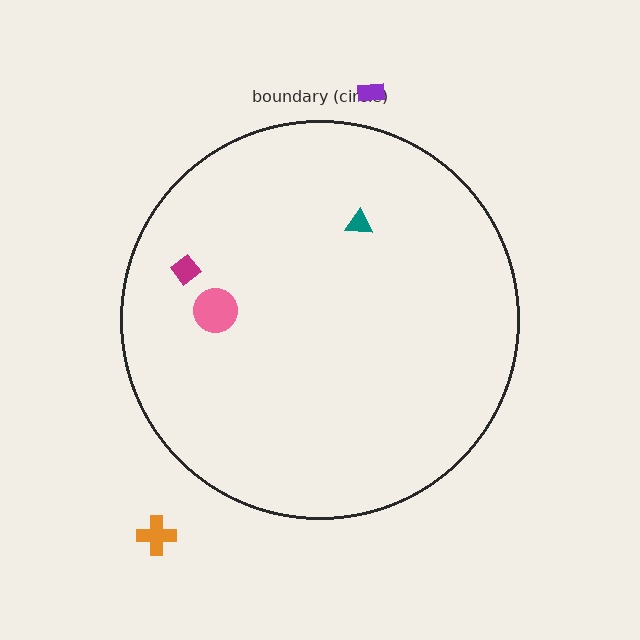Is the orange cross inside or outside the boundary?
Outside.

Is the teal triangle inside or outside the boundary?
Inside.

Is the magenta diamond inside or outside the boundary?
Inside.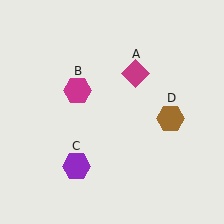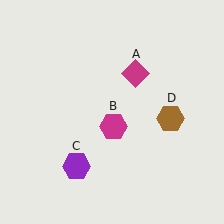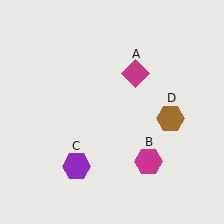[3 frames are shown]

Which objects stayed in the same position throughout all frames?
Magenta diamond (object A) and purple hexagon (object C) and brown hexagon (object D) remained stationary.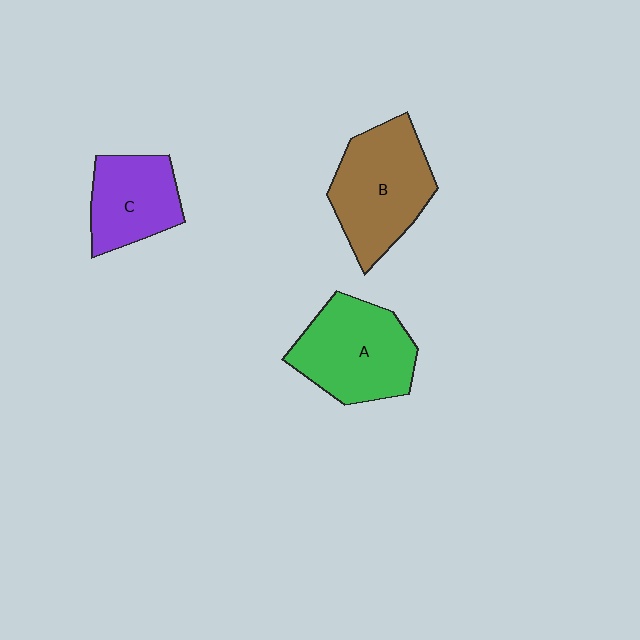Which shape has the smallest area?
Shape C (purple).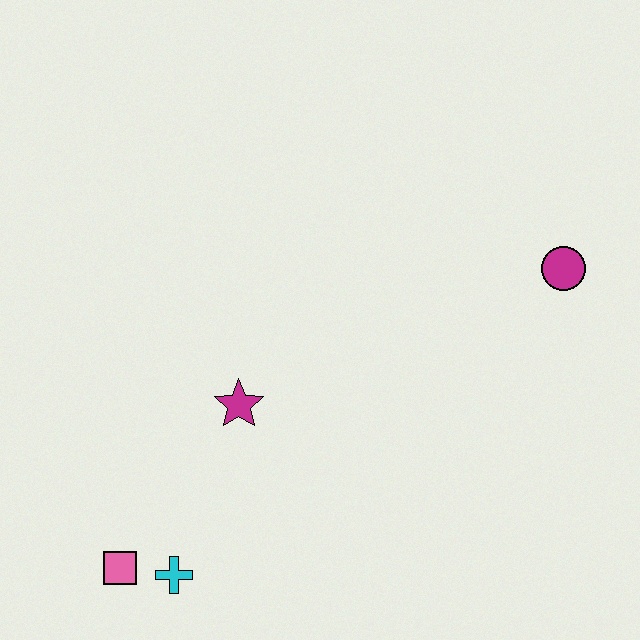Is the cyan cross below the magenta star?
Yes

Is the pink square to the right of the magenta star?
No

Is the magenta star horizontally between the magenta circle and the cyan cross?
Yes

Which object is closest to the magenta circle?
The magenta star is closest to the magenta circle.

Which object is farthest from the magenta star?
The magenta circle is farthest from the magenta star.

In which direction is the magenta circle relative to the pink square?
The magenta circle is to the right of the pink square.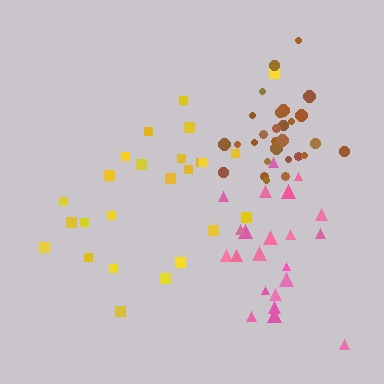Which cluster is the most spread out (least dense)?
Yellow.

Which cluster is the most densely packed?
Brown.